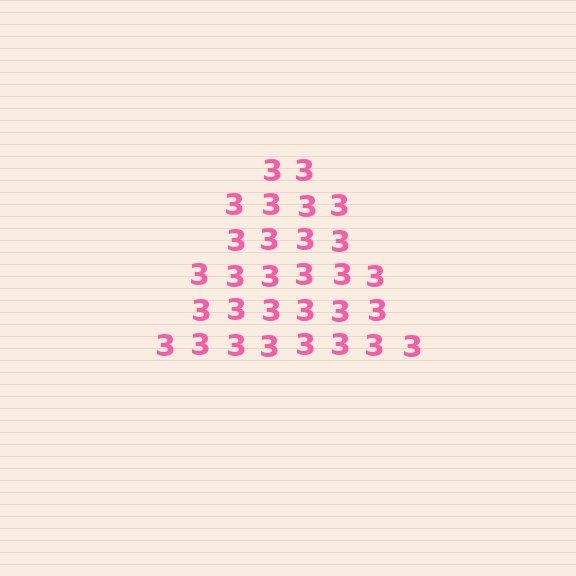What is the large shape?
The large shape is a triangle.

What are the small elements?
The small elements are digit 3's.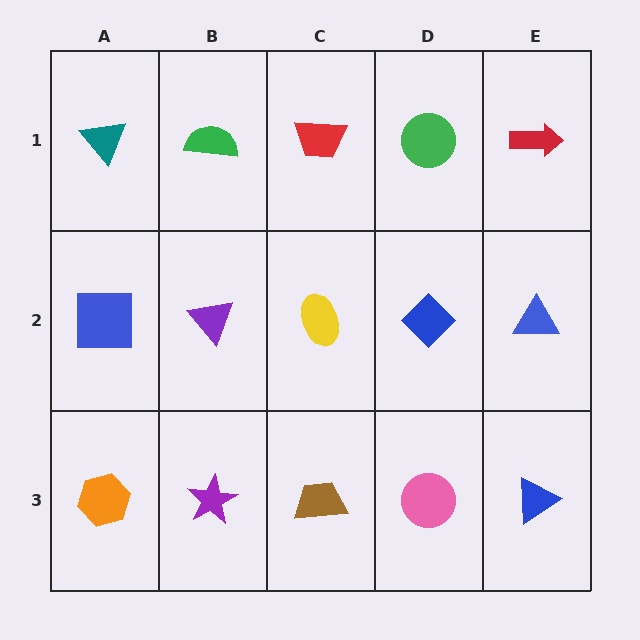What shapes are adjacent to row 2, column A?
A teal triangle (row 1, column A), an orange hexagon (row 3, column A), a purple triangle (row 2, column B).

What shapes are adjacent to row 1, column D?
A blue diamond (row 2, column D), a red trapezoid (row 1, column C), a red arrow (row 1, column E).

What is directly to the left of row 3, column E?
A pink circle.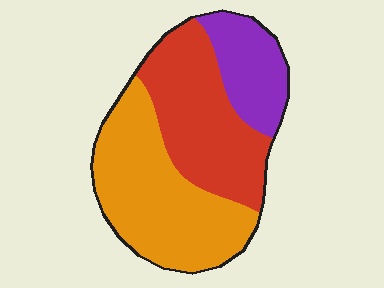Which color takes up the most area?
Orange, at roughly 45%.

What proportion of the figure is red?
Red covers about 35% of the figure.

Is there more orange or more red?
Orange.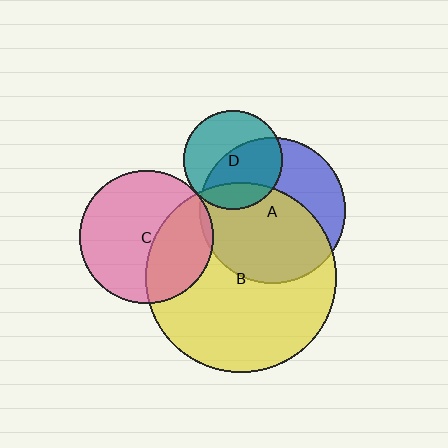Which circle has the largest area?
Circle B (yellow).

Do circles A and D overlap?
Yes.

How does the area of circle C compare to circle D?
Approximately 1.8 times.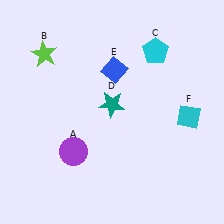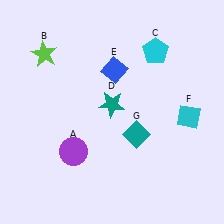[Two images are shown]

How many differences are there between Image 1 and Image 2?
There is 1 difference between the two images.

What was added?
A teal diamond (G) was added in Image 2.